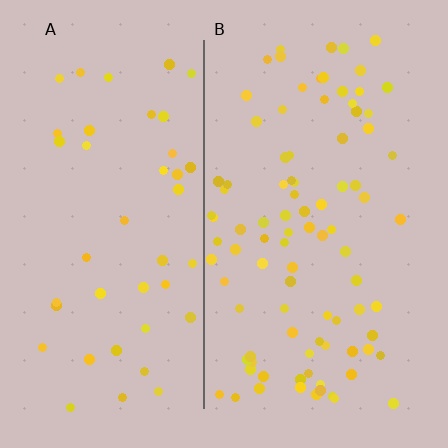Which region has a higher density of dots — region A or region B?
B (the right).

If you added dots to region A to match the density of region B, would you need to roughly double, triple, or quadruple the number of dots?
Approximately double.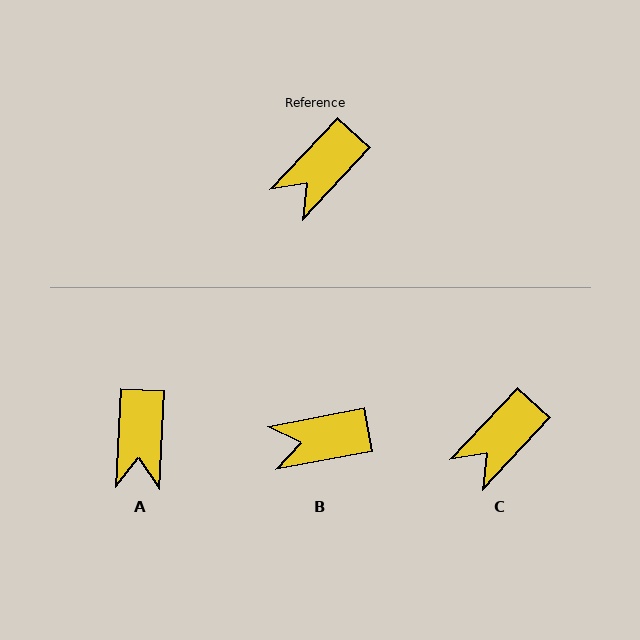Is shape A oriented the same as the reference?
No, it is off by about 40 degrees.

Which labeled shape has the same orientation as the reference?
C.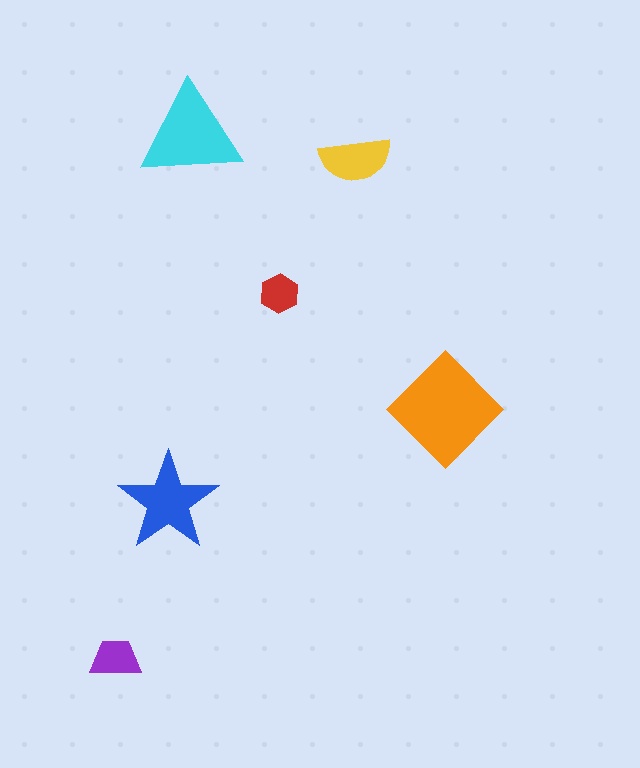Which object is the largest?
The orange diamond.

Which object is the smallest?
The red hexagon.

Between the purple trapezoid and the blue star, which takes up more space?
The blue star.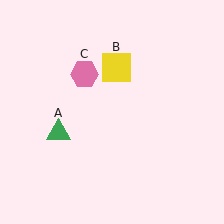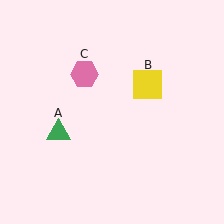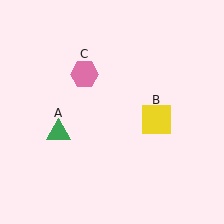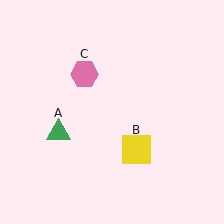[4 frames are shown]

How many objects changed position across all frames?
1 object changed position: yellow square (object B).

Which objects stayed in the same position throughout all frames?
Green triangle (object A) and pink hexagon (object C) remained stationary.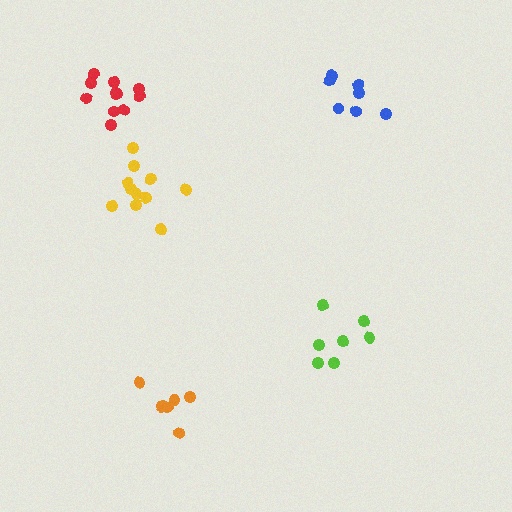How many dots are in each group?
Group 1: 7 dots, Group 2: 7 dots, Group 3: 7 dots, Group 4: 11 dots, Group 5: 11 dots (43 total).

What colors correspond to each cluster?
The clusters are colored: orange, lime, blue, red, yellow.